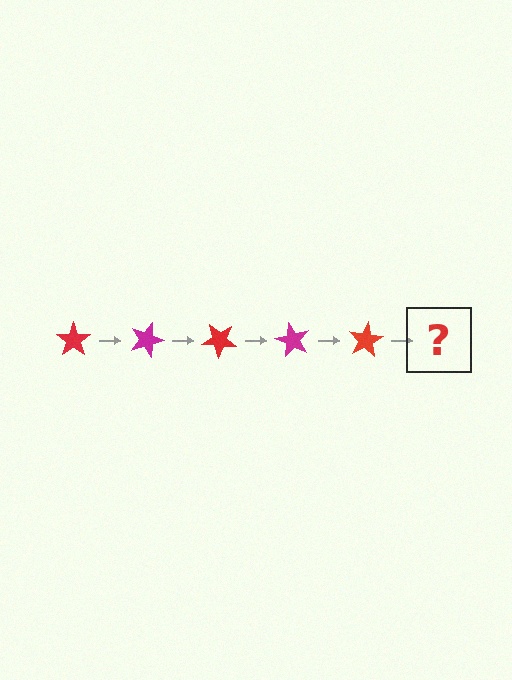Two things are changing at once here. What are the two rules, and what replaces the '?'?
The two rules are that it rotates 20 degrees each step and the color cycles through red and magenta. The '?' should be a magenta star, rotated 100 degrees from the start.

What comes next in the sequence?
The next element should be a magenta star, rotated 100 degrees from the start.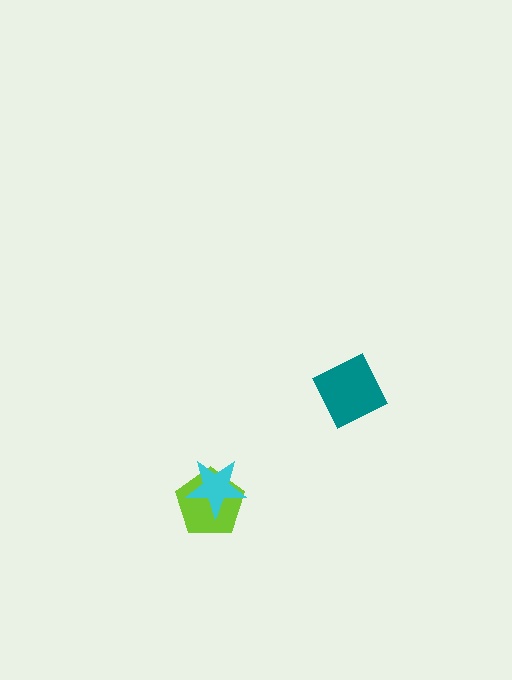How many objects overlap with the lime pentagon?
1 object overlaps with the lime pentagon.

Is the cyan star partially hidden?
No, no other shape covers it.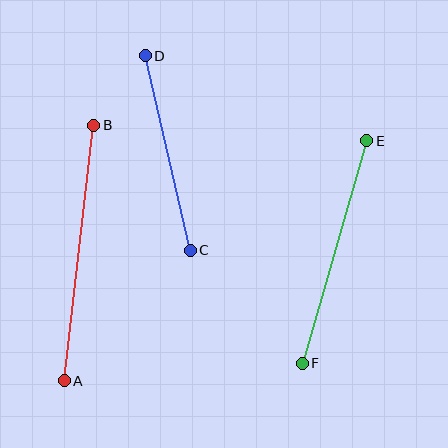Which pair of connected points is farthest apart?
Points A and B are farthest apart.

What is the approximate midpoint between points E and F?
The midpoint is at approximately (334, 252) pixels.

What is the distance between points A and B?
The distance is approximately 257 pixels.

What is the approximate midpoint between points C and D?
The midpoint is at approximately (168, 153) pixels.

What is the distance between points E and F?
The distance is approximately 232 pixels.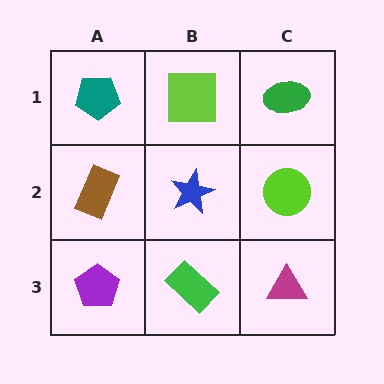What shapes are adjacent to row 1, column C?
A lime circle (row 2, column C), a lime square (row 1, column B).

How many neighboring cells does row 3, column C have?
2.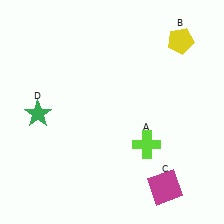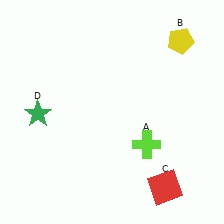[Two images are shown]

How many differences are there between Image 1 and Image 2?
There is 1 difference between the two images.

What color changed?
The square (C) changed from magenta in Image 1 to red in Image 2.